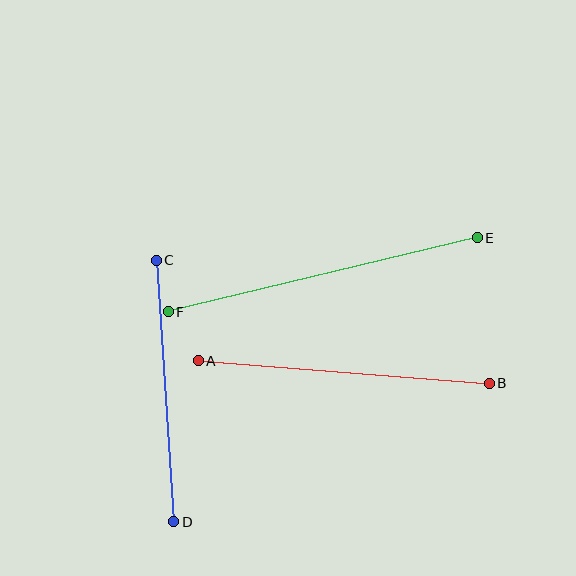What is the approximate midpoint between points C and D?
The midpoint is at approximately (165, 391) pixels.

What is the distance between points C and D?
The distance is approximately 262 pixels.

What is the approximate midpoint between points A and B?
The midpoint is at approximately (344, 372) pixels.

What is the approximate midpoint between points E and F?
The midpoint is at approximately (323, 275) pixels.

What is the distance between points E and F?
The distance is approximately 318 pixels.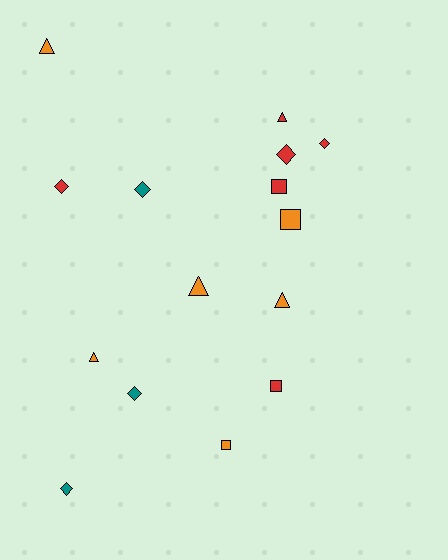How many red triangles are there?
There is 1 red triangle.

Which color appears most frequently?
Red, with 6 objects.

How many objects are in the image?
There are 15 objects.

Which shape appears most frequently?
Diamond, with 6 objects.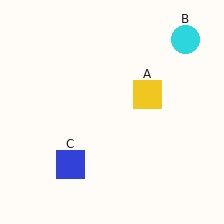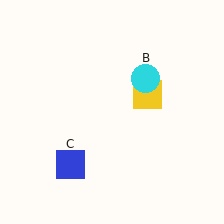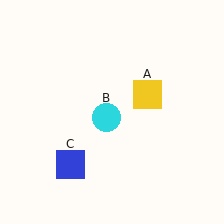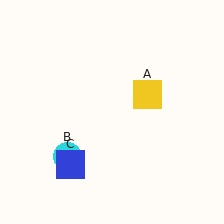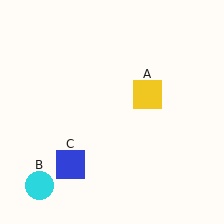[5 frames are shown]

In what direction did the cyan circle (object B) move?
The cyan circle (object B) moved down and to the left.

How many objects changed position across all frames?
1 object changed position: cyan circle (object B).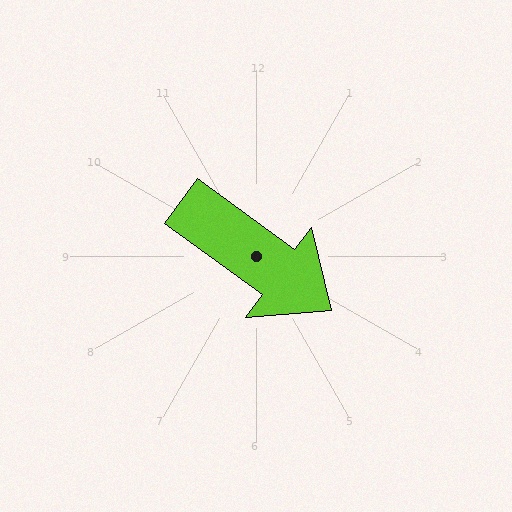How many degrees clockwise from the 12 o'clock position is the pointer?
Approximately 126 degrees.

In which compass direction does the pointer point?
Southeast.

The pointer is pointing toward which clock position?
Roughly 4 o'clock.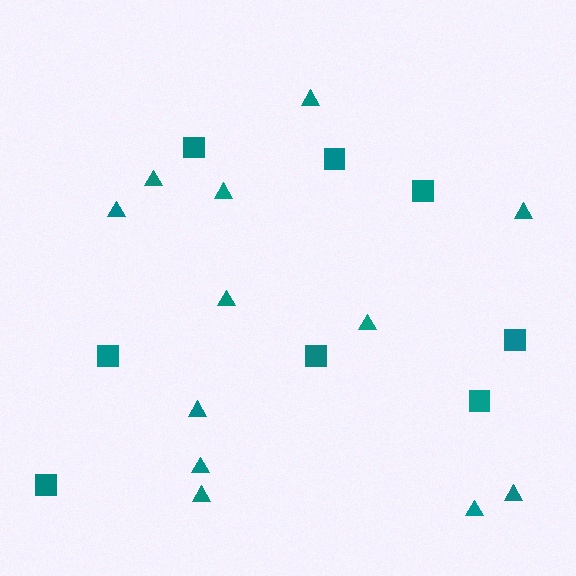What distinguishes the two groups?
There are 2 groups: one group of squares (8) and one group of triangles (12).